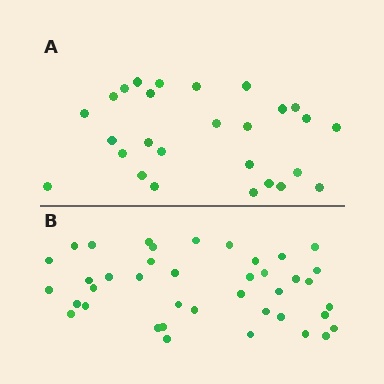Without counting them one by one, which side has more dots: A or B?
Region B (the bottom region) has more dots.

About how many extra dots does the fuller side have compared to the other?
Region B has approximately 15 more dots than region A.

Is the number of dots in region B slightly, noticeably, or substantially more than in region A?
Region B has substantially more. The ratio is roughly 1.5 to 1.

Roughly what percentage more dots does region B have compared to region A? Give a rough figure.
About 50% more.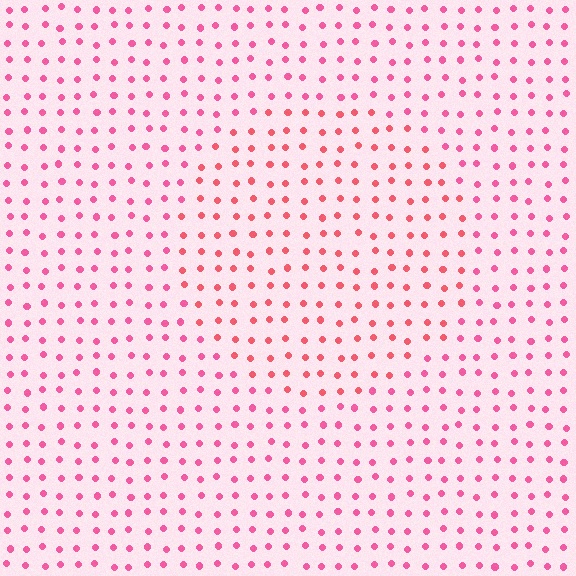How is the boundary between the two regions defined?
The boundary is defined purely by a slight shift in hue (about 21 degrees). Spacing, size, and orientation are identical on both sides.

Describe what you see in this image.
The image is filled with small pink elements in a uniform arrangement. A circle-shaped region is visible where the elements are tinted to a slightly different hue, forming a subtle color boundary.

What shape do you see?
I see a circle.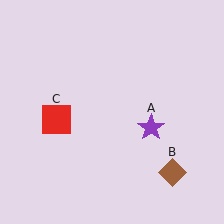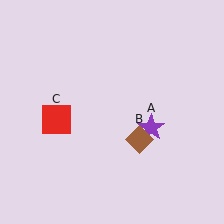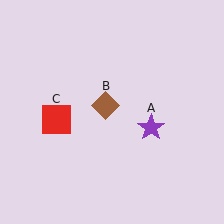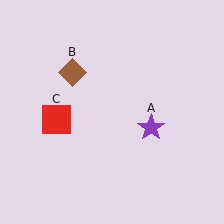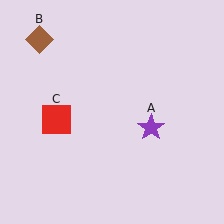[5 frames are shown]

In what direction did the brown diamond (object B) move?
The brown diamond (object B) moved up and to the left.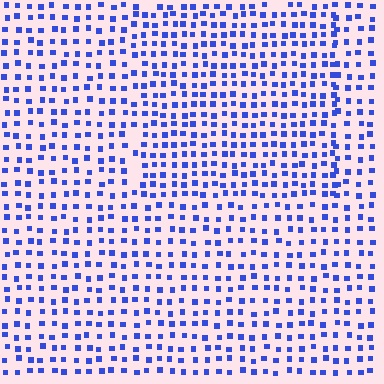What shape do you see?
I see a rectangle.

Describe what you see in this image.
The image contains small blue elements arranged at two different densities. A rectangle-shaped region is visible where the elements are more densely packed than the surrounding area.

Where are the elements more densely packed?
The elements are more densely packed inside the rectangle boundary.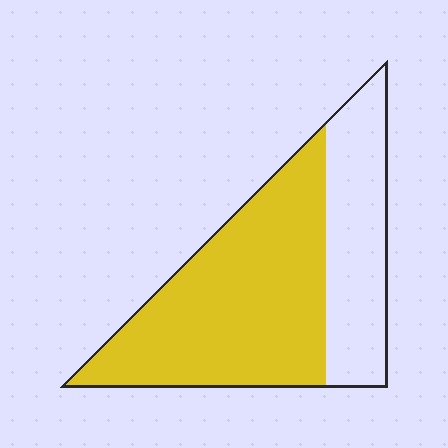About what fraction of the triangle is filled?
About two thirds (2/3).